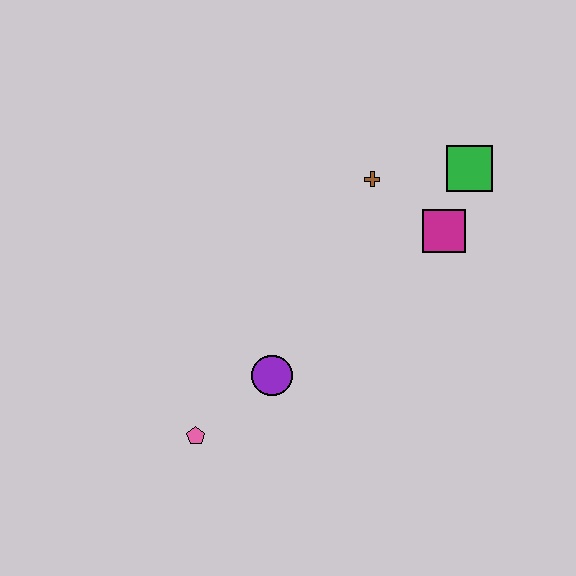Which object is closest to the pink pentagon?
The purple circle is closest to the pink pentagon.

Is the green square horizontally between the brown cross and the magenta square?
No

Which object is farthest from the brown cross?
The pink pentagon is farthest from the brown cross.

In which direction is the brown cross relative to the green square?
The brown cross is to the left of the green square.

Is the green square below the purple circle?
No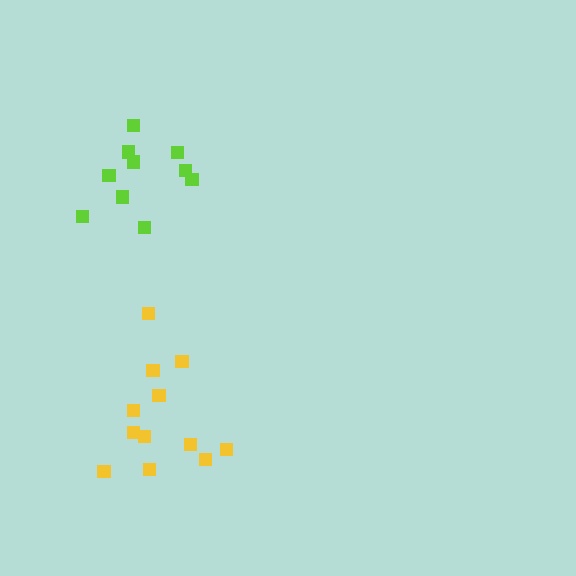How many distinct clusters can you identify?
There are 2 distinct clusters.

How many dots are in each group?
Group 1: 12 dots, Group 2: 10 dots (22 total).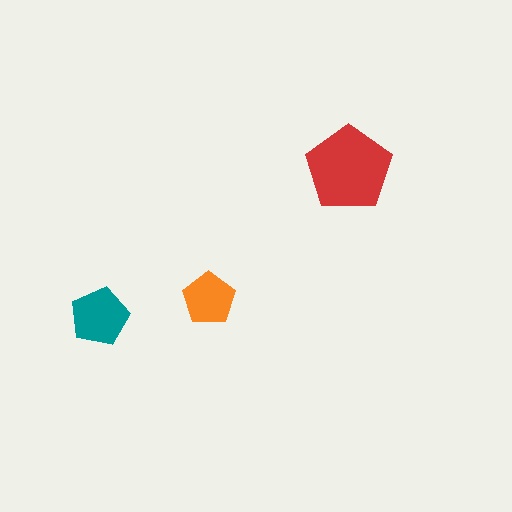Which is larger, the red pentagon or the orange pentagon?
The red one.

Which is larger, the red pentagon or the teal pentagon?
The red one.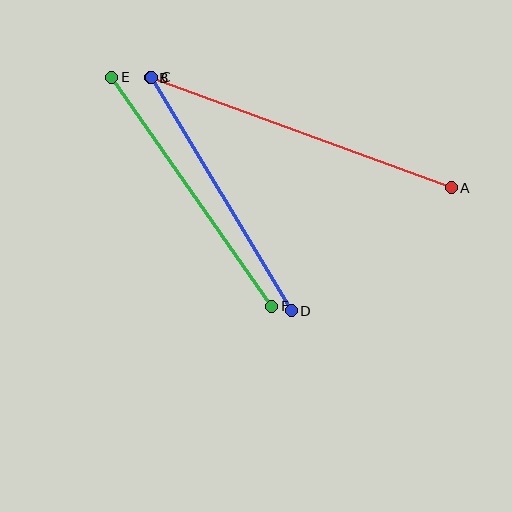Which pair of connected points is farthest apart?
Points A and B are farthest apart.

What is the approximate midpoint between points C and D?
The midpoint is at approximately (221, 194) pixels.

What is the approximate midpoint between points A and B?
The midpoint is at approximately (301, 133) pixels.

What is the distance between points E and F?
The distance is approximately 280 pixels.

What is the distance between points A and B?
The distance is approximately 320 pixels.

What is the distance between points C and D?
The distance is approximately 272 pixels.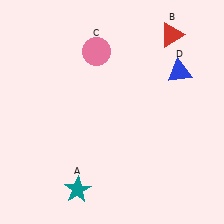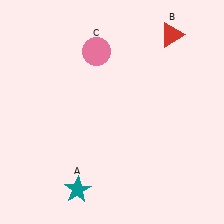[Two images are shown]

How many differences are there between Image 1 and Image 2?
There is 1 difference between the two images.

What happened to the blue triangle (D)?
The blue triangle (D) was removed in Image 2. It was in the top-right area of Image 1.